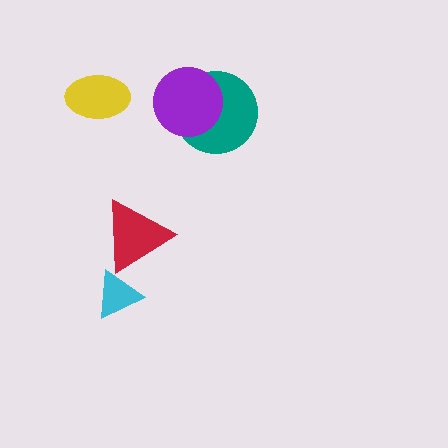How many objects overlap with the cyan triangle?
1 object overlaps with the cyan triangle.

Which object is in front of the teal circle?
The purple circle is in front of the teal circle.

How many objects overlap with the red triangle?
1 object overlaps with the red triangle.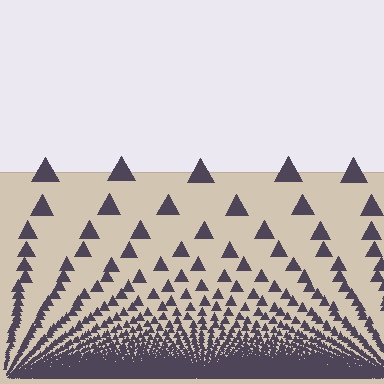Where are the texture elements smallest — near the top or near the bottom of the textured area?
Near the bottom.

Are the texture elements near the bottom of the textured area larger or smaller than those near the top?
Smaller. The gradient is inverted — elements near the bottom are smaller and denser.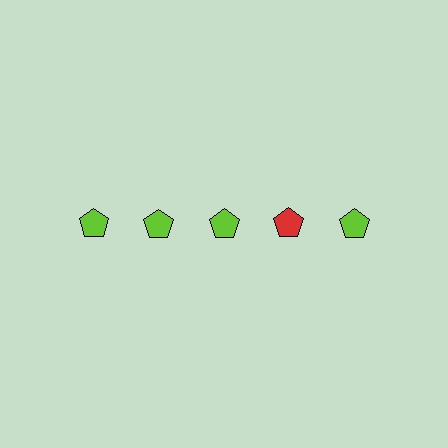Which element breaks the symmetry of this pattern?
The red pentagon in the top row, second from right column breaks the symmetry. All other shapes are lime pentagons.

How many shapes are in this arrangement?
There are 5 shapes arranged in a grid pattern.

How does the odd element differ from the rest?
It has a different color: red instead of lime.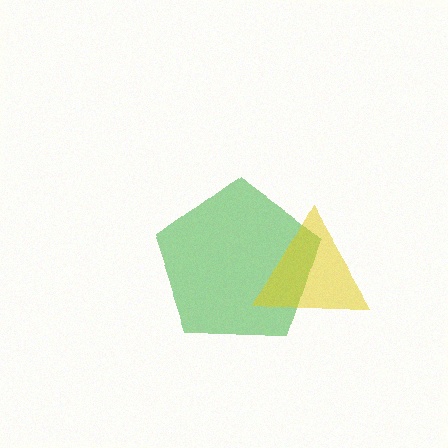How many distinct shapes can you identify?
There are 2 distinct shapes: a green pentagon, a yellow triangle.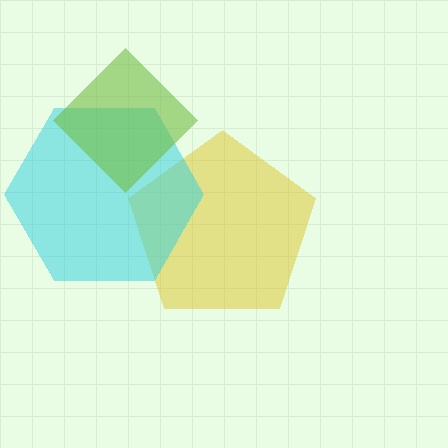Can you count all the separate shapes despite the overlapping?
Yes, there are 3 separate shapes.